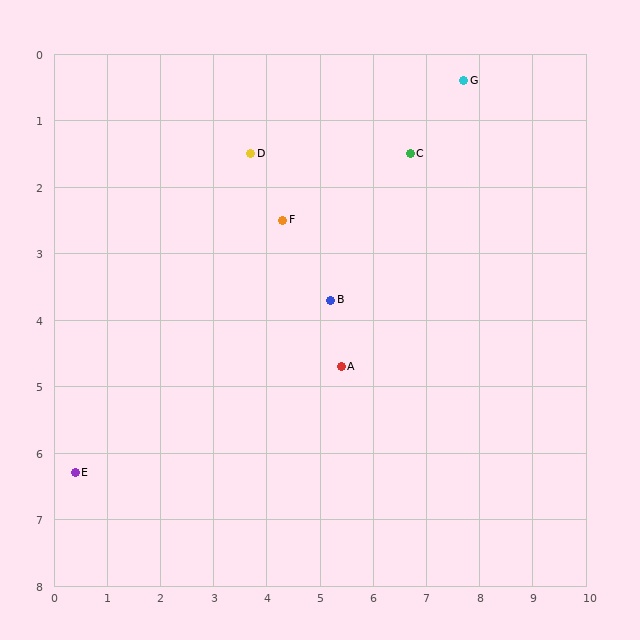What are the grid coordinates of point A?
Point A is at approximately (5.4, 4.7).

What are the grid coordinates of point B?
Point B is at approximately (5.2, 3.7).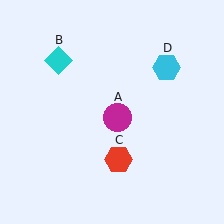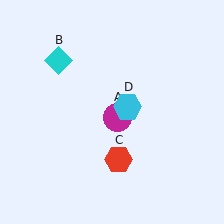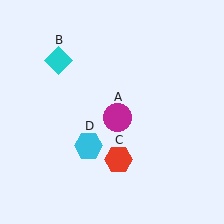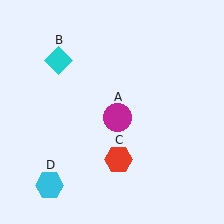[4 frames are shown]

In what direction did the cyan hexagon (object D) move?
The cyan hexagon (object D) moved down and to the left.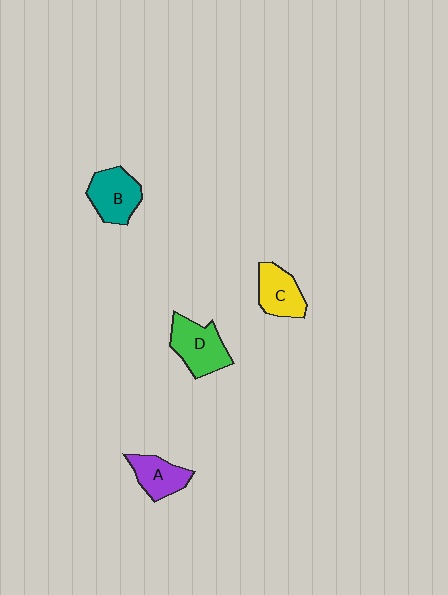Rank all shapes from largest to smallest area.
From largest to smallest: D (green), B (teal), C (yellow), A (purple).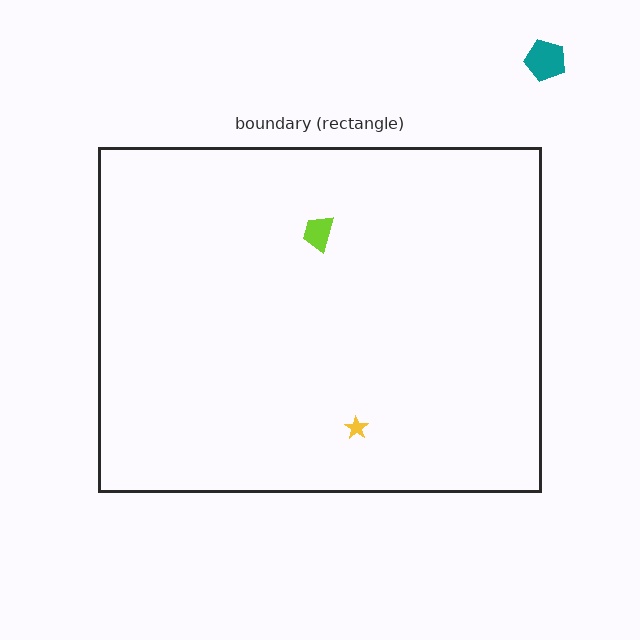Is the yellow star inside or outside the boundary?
Inside.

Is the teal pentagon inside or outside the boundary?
Outside.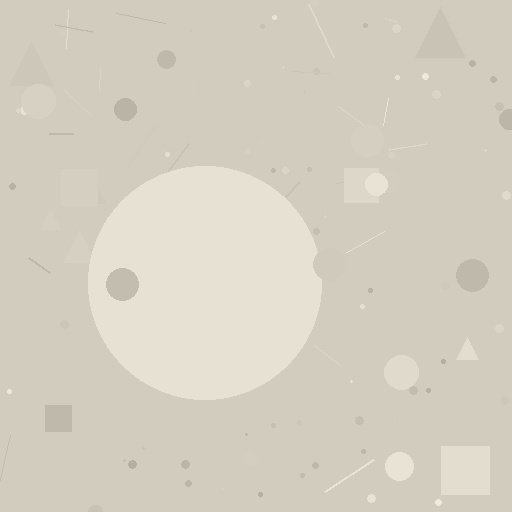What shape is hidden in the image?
A circle is hidden in the image.